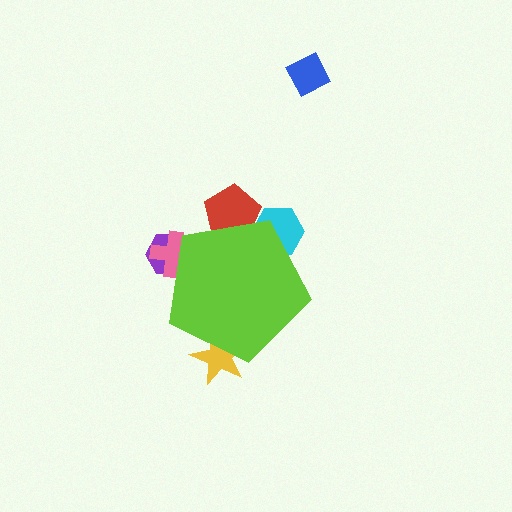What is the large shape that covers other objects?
A lime pentagon.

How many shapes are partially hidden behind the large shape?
5 shapes are partially hidden.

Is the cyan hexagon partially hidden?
Yes, the cyan hexagon is partially hidden behind the lime pentagon.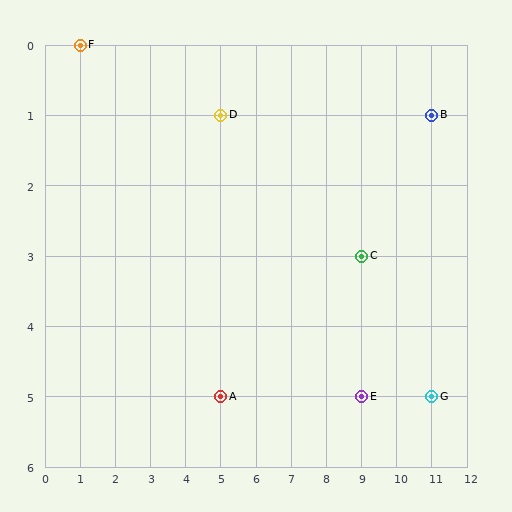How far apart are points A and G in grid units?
Points A and G are 6 columns apart.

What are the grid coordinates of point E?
Point E is at grid coordinates (9, 5).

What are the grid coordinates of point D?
Point D is at grid coordinates (5, 1).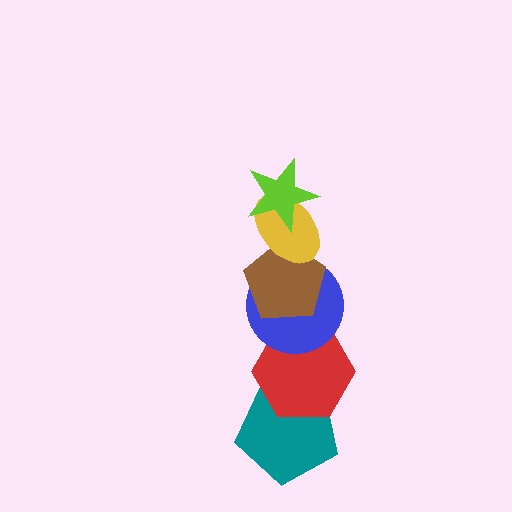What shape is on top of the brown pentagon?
The yellow ellipse is on top of the brown pentagon.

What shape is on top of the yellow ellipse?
The lime star is on top of the yellow ellipse.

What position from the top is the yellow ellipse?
The yellow ellipse is 2nd from the top.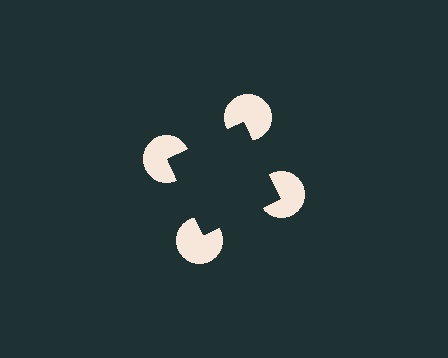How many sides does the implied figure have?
4 sides.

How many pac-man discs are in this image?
There are 4 — one at each vertex of the illusory square.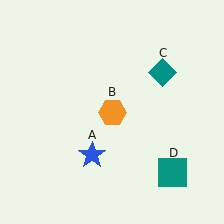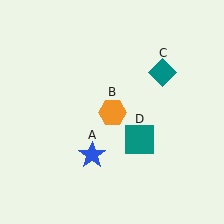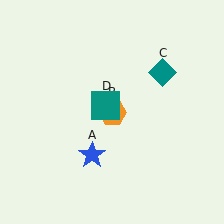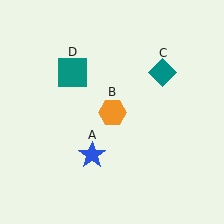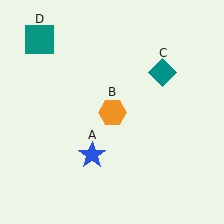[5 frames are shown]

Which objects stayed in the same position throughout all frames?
Blue star (object A) and orange hexagon (object B) and teal diamond (object C) remained stationary.